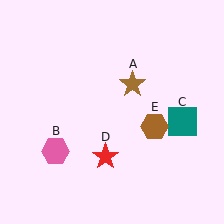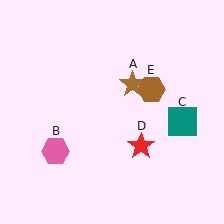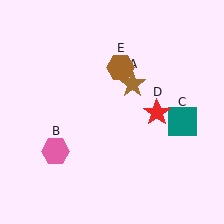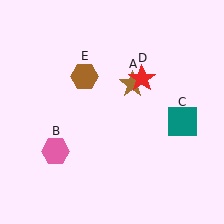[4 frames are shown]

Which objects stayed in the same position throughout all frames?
Brown star (object A) and pink hexagon (object B) and teal square (object C) remained stationary.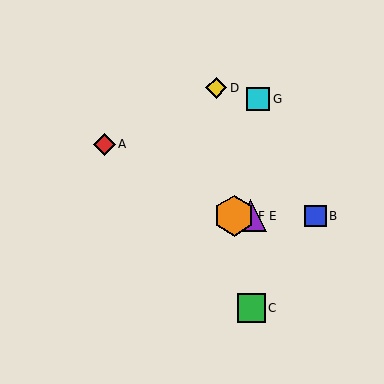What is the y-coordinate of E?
Object E is at y≈216.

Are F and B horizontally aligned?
Yes, both are at y≈216.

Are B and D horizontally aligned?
No, B is at y≈216 and D is at y≈88.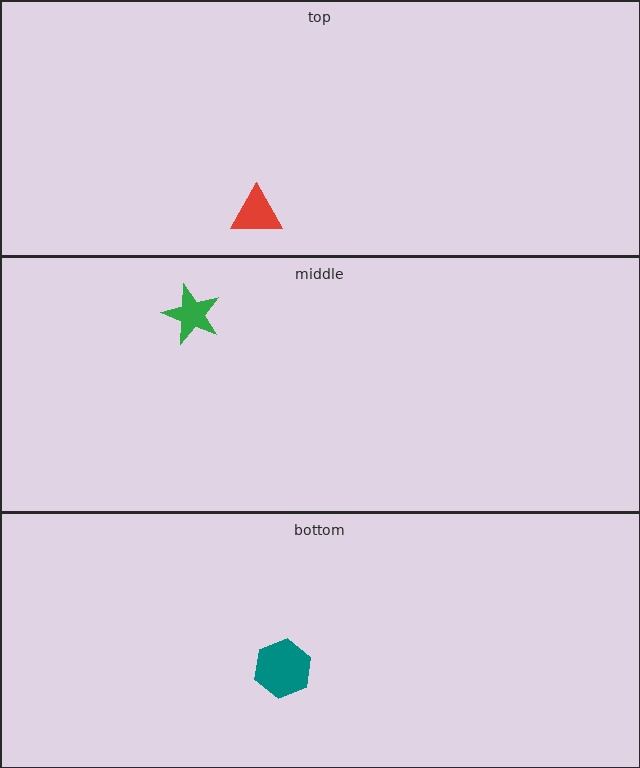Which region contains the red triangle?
The top region.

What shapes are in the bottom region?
The teal hexagon.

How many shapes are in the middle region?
1.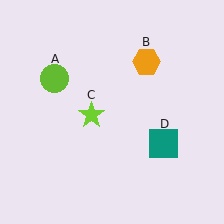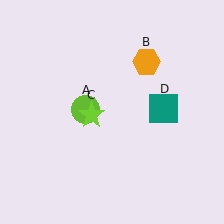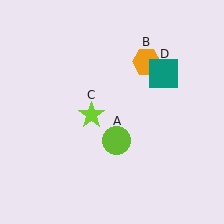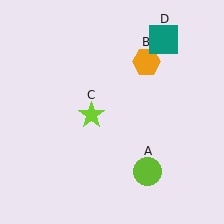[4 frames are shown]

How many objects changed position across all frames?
2 objects changed position: lime circle (object A), teal square (object D).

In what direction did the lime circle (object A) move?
The lime circle (object A) moved down and to the right.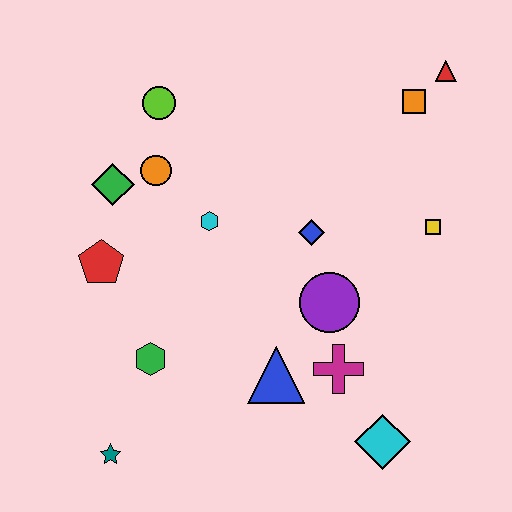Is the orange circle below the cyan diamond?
No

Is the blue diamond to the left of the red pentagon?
No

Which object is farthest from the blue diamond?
The teal star is farthest from the blue diamond.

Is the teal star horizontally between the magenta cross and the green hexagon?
No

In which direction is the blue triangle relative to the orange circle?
The blue triangle is below the orange circle.